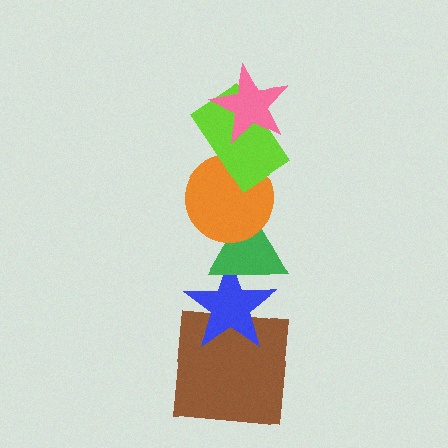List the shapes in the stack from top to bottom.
From top to bottom: the pink star, the lime rectangle, the orange circle, the green triangle, the blue star, the brown square.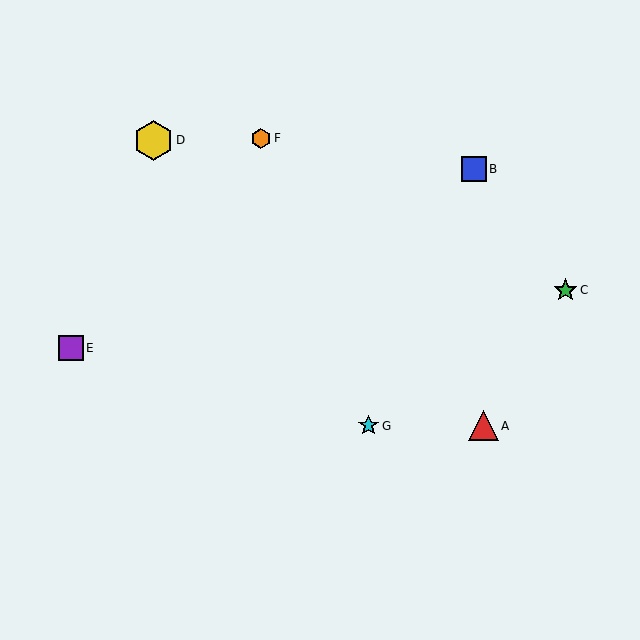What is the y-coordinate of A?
Object A is at y≈426.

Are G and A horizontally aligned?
Yes, both are at y≈426.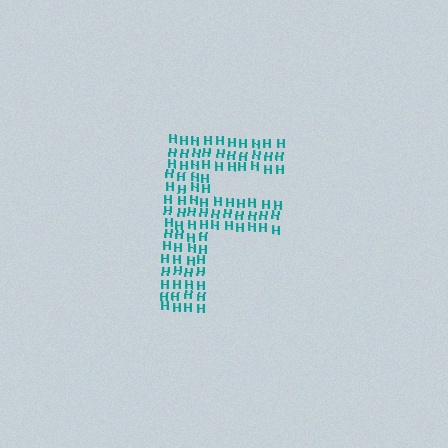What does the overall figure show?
The overall figure shows the letter F.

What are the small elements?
The small elements are letter H's.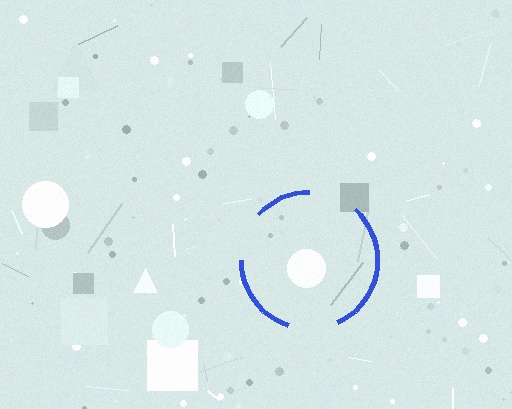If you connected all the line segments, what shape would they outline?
They would outline a circle.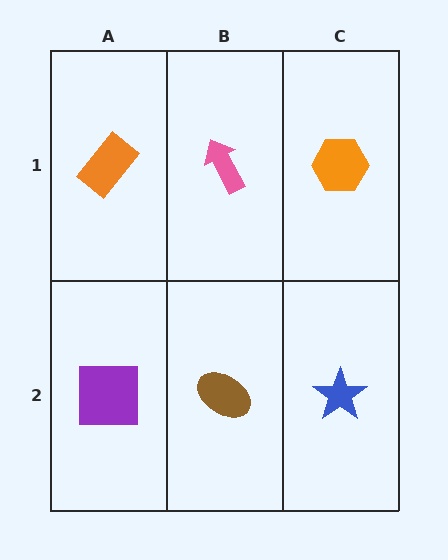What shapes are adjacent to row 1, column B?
A brown ellipse (row 2, column B), an orange rectangle (row 1, column A), an orange hexagon (row 1, column C).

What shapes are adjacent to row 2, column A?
An orange rectangle (row 1, column A), a brown ellipse (row 2, column B).